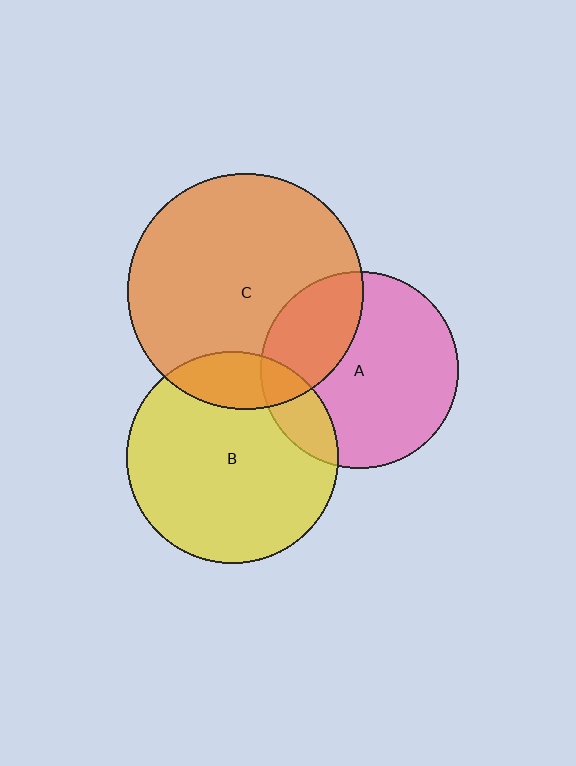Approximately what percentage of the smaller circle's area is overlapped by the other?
Approximately 15%.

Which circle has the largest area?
Circle C (orange).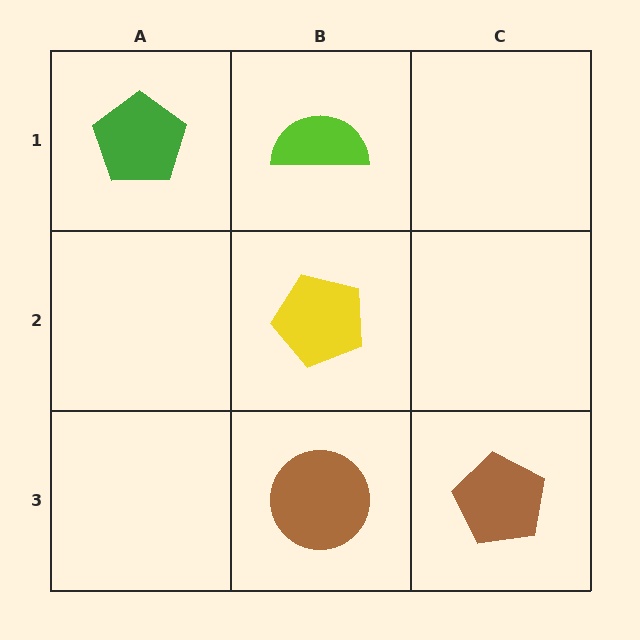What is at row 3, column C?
A brown pentagon.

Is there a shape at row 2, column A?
No, that cell is empty.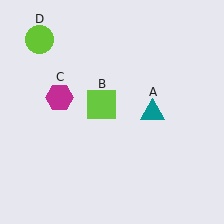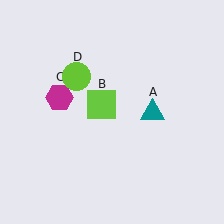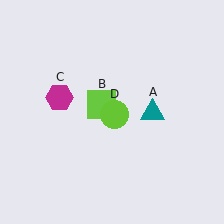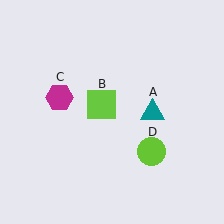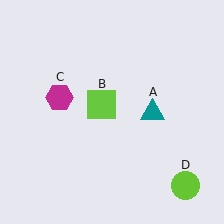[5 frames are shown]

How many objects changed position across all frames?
1 object changed position: lime circle (object D).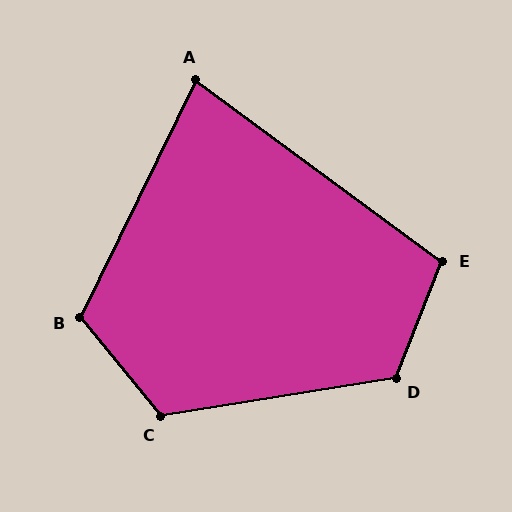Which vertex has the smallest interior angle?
A, at approximately 80 degrees.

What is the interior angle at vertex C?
Approximately 120 degrees (obtuse).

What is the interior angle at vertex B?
Approximately 115 degrees (obtuse).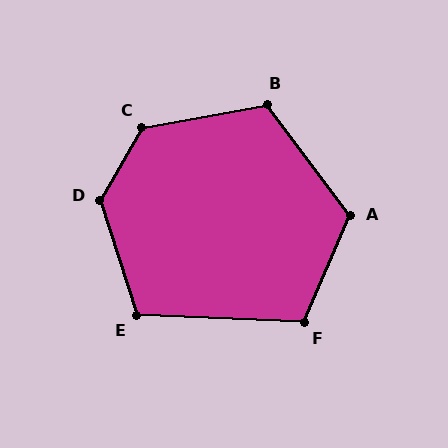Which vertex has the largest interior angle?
D, at approximately 132 degrees.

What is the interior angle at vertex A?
Approximately 120 degrees (obtuse).